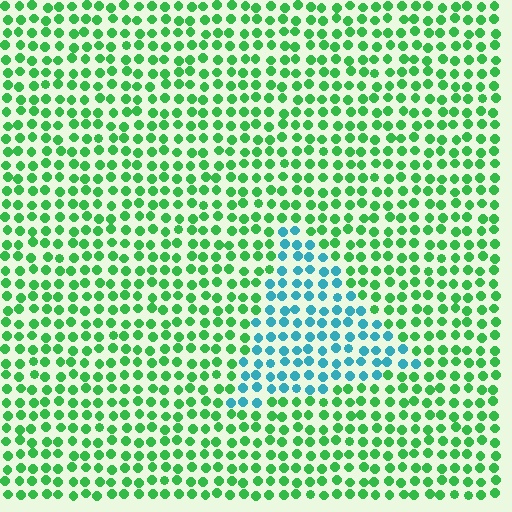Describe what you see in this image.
The image is filled with small green elements in a uniform arrangement. A triangle-shaped region is visible where the elements are tinted to a slightly different hue, forming a subtle color boundary.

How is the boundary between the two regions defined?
The boundary is defined purely by a slight shift in hue (about 58 degrees). Spacing, size, and orientation are identical on both sides.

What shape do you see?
I see a triangle.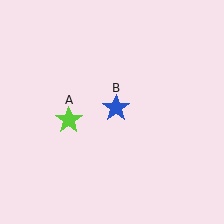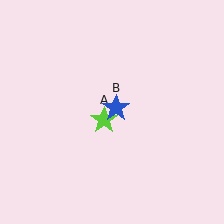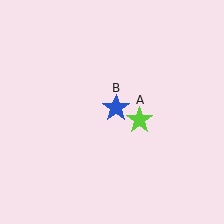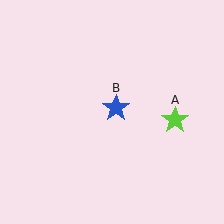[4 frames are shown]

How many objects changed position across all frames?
1 object changed position: lime star (object A).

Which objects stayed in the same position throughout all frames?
Blue star (object B) remained stationary.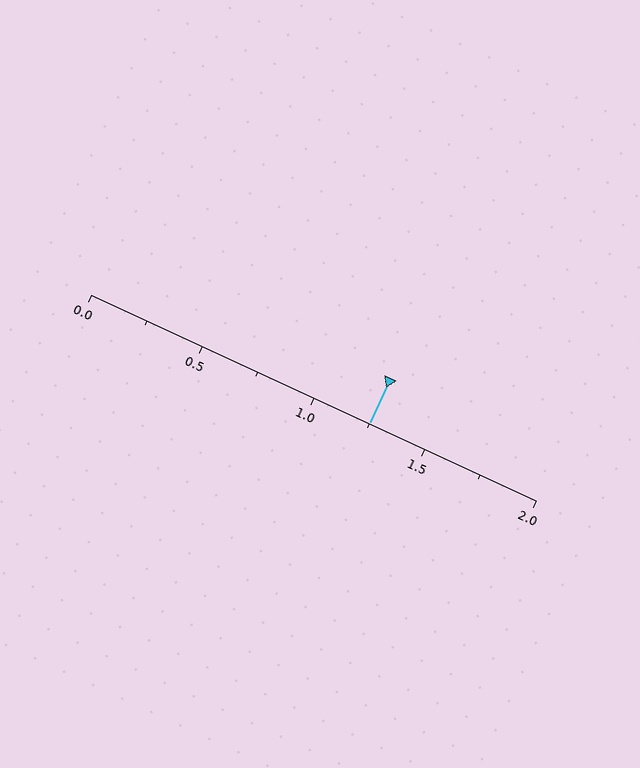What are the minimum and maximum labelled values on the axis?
The axis runs from 0.0 to 2.0.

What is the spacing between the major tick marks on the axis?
The major ticks are spaced 0.5 apart.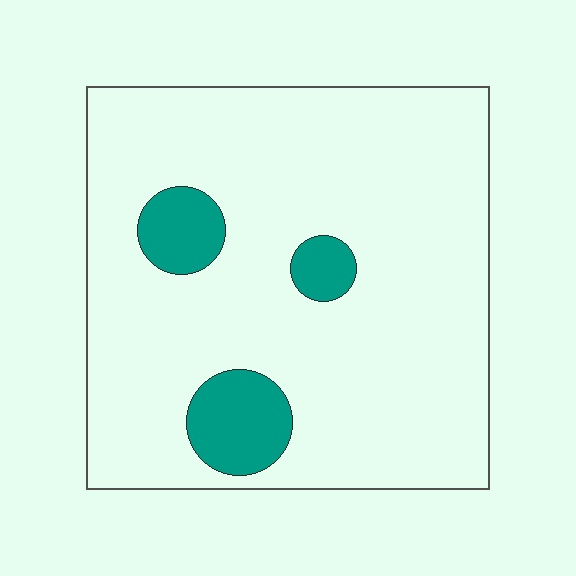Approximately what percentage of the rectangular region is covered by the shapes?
Approximately 10%.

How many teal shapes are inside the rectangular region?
3.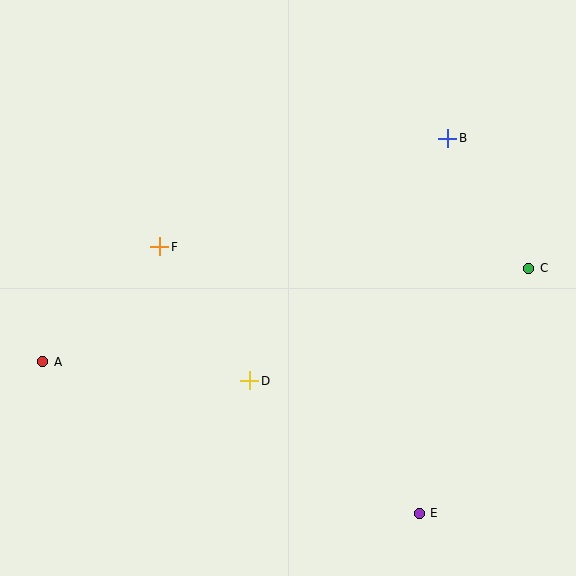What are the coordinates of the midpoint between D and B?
The midpoint between D and B is at (349, 259).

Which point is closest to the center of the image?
Point D at (250, 381) is closest to the center.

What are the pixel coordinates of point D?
Point D is at (250, 381).